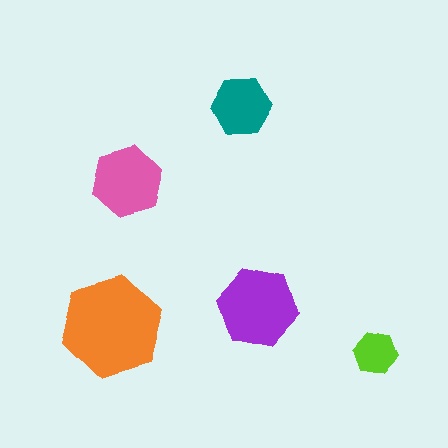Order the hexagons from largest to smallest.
the orange one, the purple one, the pink one, the teal one, the lime one.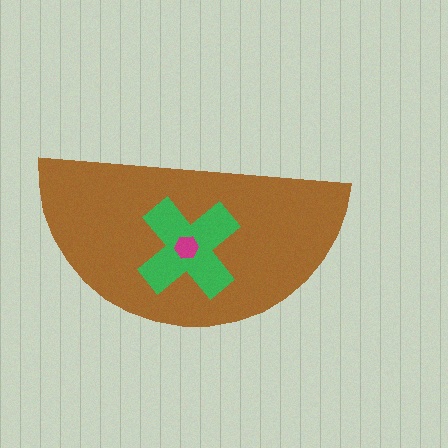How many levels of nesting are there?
3.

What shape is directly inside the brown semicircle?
The green cross.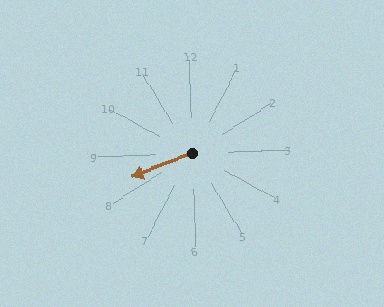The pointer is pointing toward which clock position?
Roughly 8 o'clock.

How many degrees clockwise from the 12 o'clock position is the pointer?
Approximately 251 degrees.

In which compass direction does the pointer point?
West.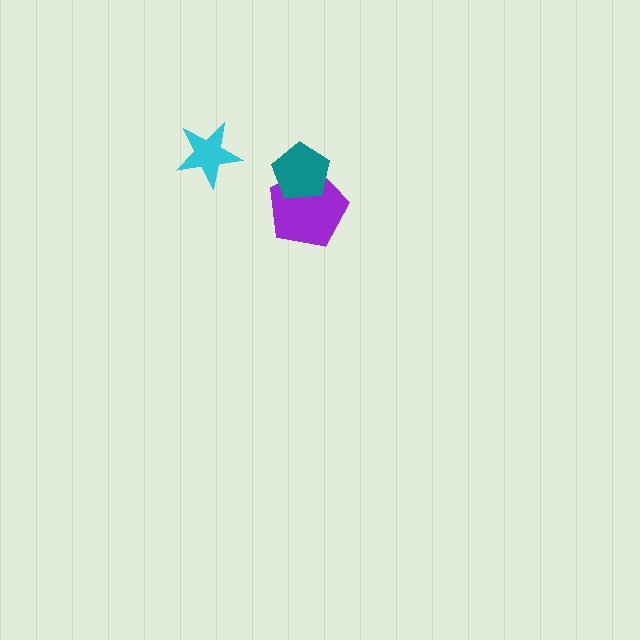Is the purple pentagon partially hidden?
Yes, it is partially covered by another shape.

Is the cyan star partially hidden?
No, no other shape covers it.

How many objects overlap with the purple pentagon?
1 object overlaps with the purple pentagon.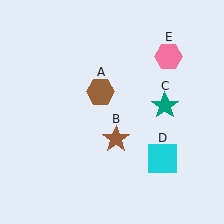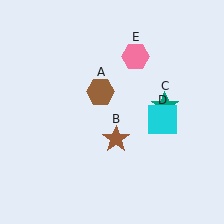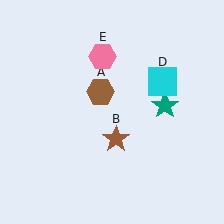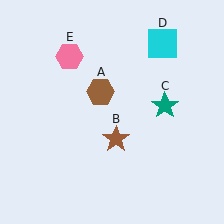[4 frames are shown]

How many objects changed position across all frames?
2 objects changed position: cyan square (object D), pink hexagon (object E).